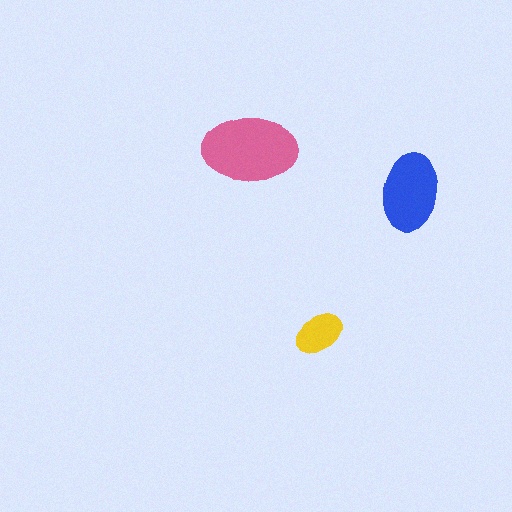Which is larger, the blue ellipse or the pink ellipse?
The pink one.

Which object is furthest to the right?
The blue ellipse is rightmost.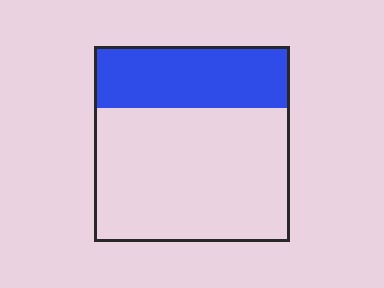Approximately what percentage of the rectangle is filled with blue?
Approximately 30%.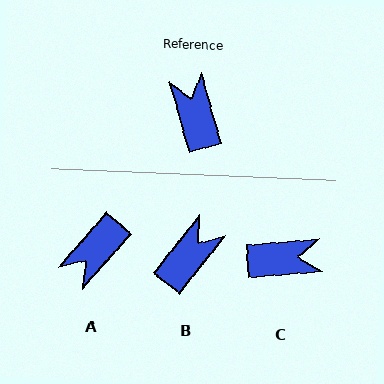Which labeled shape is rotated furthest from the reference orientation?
A, about 123 degrees away.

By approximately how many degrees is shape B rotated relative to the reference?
Approximately 54 degrees clockwise.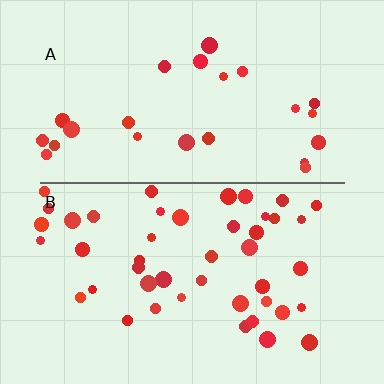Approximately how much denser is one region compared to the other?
Approximately 1.9× — region B over region A.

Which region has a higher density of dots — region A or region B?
B (the bottom).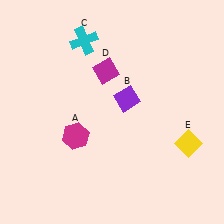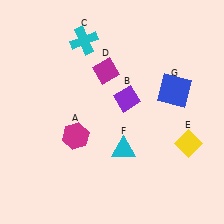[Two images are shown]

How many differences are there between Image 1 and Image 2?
There are 2 differences between the two images.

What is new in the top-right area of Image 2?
A blue square (G) was added in the top-right area of Image 2.